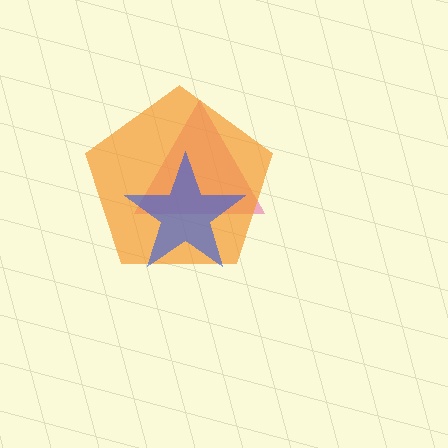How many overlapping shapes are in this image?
There are 3 overlapping shapes in the image.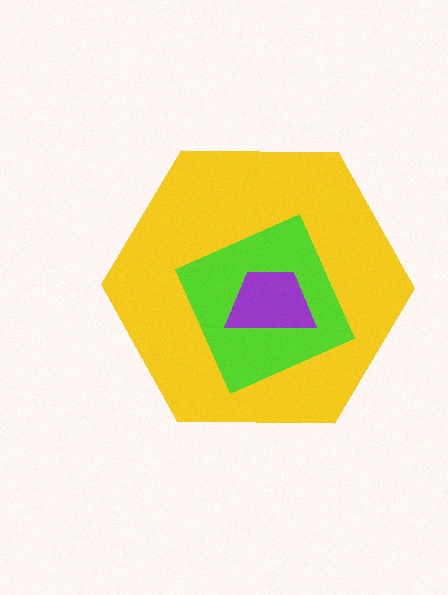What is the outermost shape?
The yellow hexagon.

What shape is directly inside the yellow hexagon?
The lime diamond.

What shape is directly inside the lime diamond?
The purple trapezoid.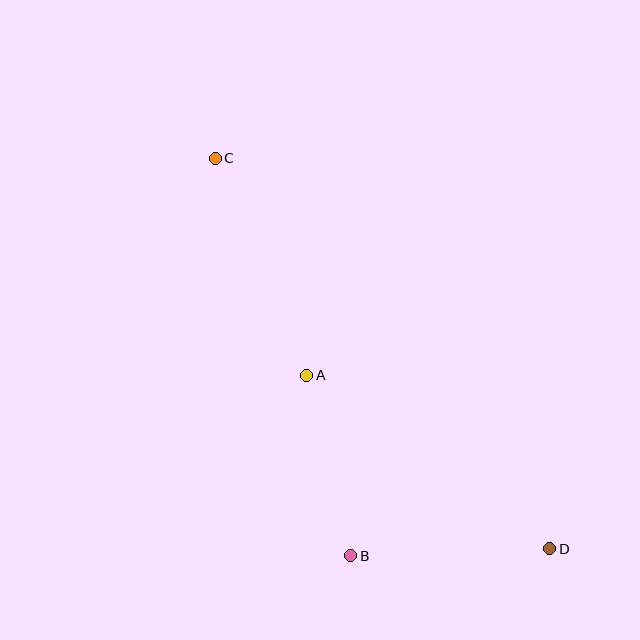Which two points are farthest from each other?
Points C and D are farthest from each other.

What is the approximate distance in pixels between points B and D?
The distance between B and D is approximately 199 pixels.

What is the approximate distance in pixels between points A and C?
The distance between A and C is approximately 236 pixels.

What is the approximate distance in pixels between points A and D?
The distance between A and D is approximately 299 pixels.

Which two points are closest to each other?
Points A and B are closest to each other.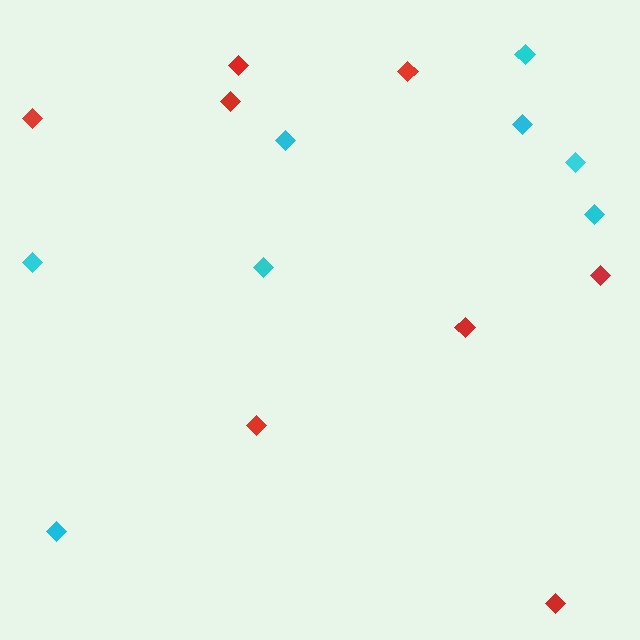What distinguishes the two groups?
There are 2 groups: one group of red diamonds (8) and one group of cyan diamonds (8).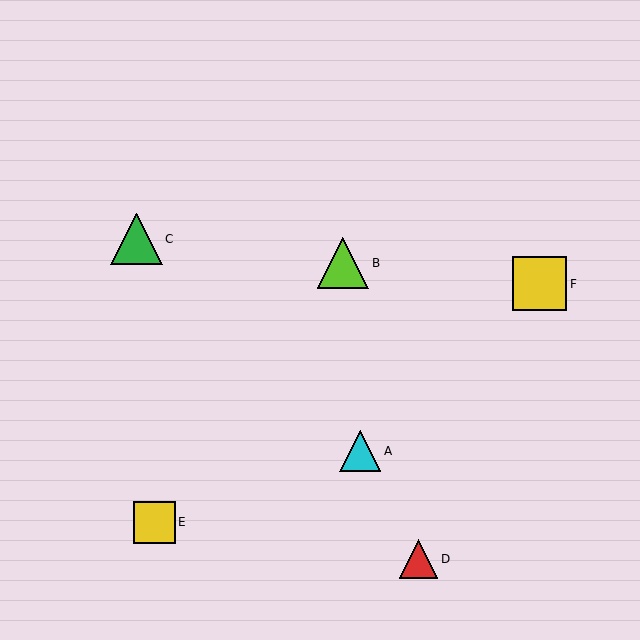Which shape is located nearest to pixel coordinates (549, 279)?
The yellow square (labeled F) at (540, 284) is nearest to that location.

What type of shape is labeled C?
Shape C is a green triangle.